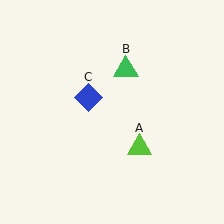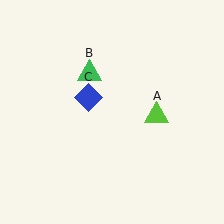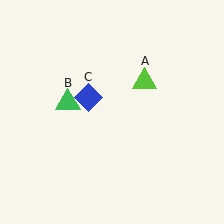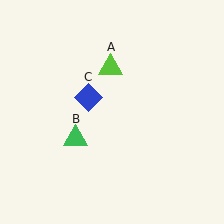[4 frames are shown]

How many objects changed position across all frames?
2 objects changed position: lime triangle (object A), green triangle (object B).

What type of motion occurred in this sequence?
The lime triangle (object A), green triangle (object B) rotated counterclockwise around the center of the scene.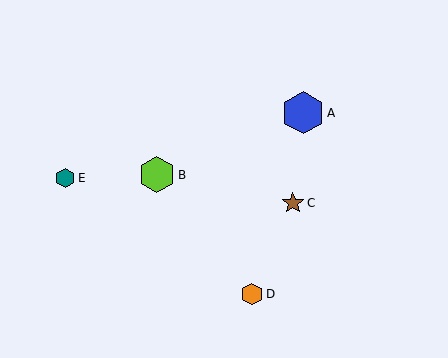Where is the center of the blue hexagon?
The center of the blue hexagon is at (303, 113).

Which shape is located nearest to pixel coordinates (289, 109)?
The blue hexagon (labeled A) at (303, 113) is nearest to that location.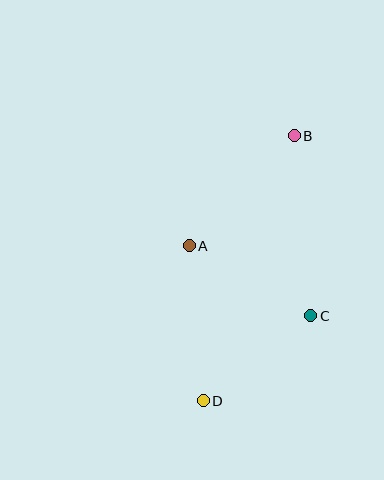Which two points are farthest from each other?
Points B and D are farthest from each other.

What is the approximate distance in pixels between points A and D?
The distance between A and D is approximately 155 pixels.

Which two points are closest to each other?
Points C and D are closest to each other.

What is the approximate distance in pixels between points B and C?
The distance between B and C is approximately 181 pixels.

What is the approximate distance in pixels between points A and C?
The distance between A and C is approximately 140 pixels.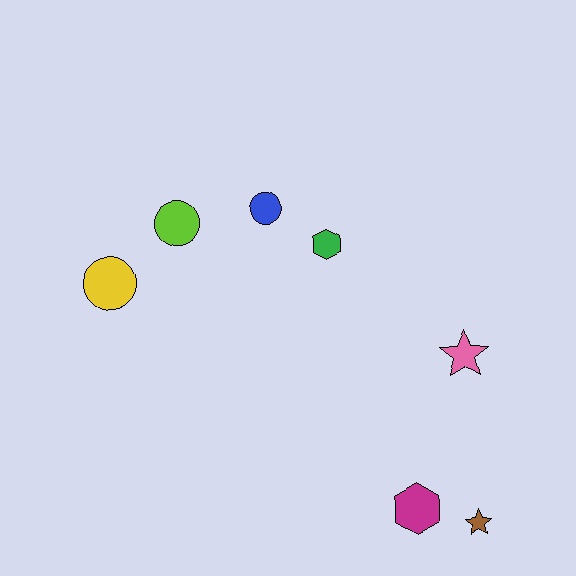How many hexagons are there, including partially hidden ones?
There are 2 hexagons.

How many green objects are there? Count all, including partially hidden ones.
There is 1 green object.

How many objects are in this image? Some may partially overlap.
There are 7 objects.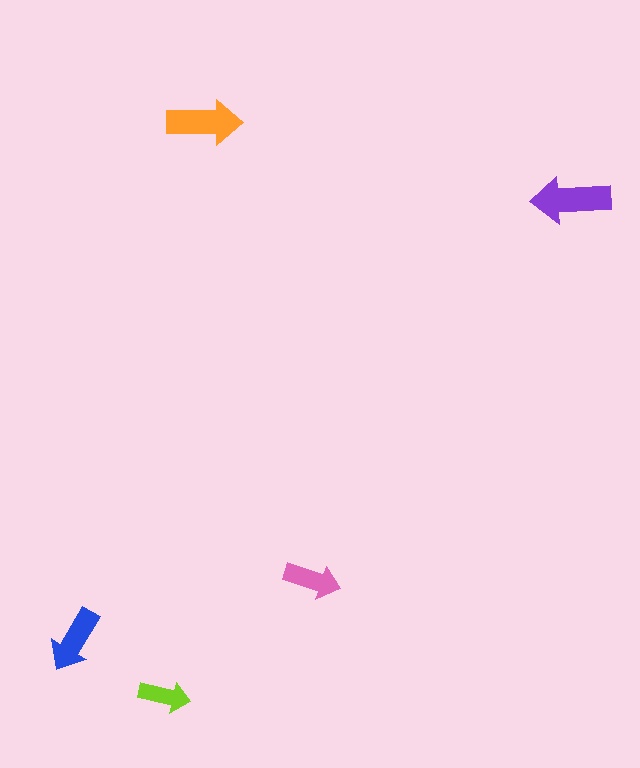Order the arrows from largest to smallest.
the purple one, the orange one, the blue one, the pink one, the lime one.